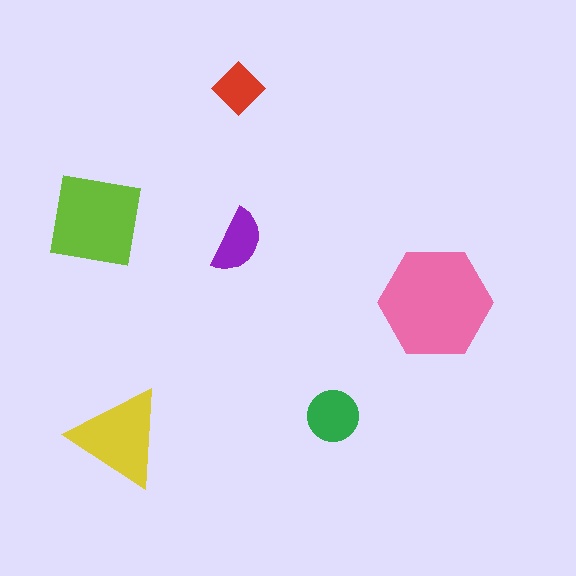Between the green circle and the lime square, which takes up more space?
The lime square.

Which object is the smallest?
The red diamond.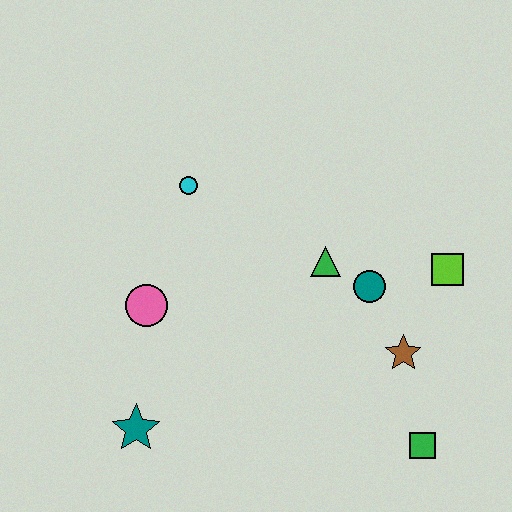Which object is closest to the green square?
The brown star is closest to the green square.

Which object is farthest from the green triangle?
The teal star is farthest from the green triangle.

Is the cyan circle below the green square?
No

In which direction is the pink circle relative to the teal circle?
The pink circle is to the left of the teal circle.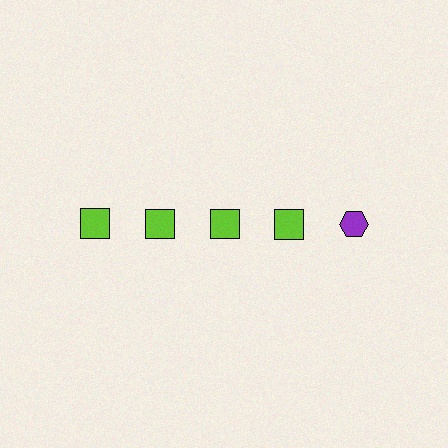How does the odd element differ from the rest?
It differs in both color (purple instead of lime) and shape (hexagon instead of square).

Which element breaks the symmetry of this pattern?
The purple hexagon in the top row, rightmost column breaks the symmetry. All other shapes are lime squares.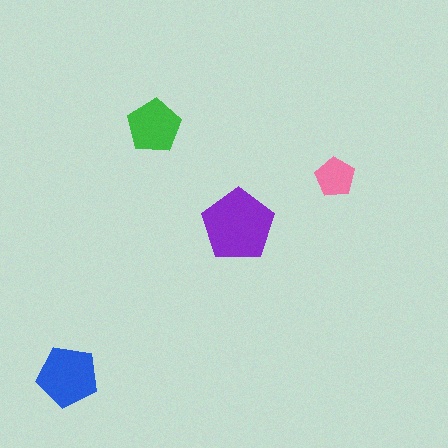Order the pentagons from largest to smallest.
the purple one, the blue one, the green one, the pink one.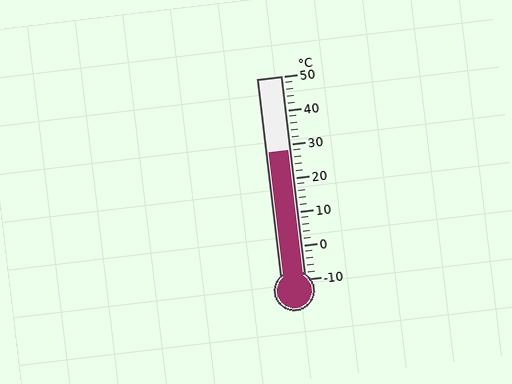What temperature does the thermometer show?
The thermometer shows approximately 28°C.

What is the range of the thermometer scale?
The thermometer scale ranges from -10°C to 50°C.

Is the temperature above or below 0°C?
The temperature is above 0°C.